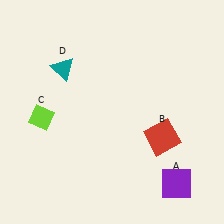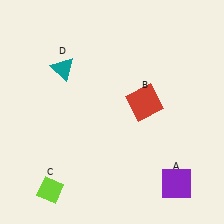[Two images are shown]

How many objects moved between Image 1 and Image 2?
2 objects moved between the two images.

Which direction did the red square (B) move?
The red square (B) moved up.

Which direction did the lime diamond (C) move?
The lime diamond (C) moved down.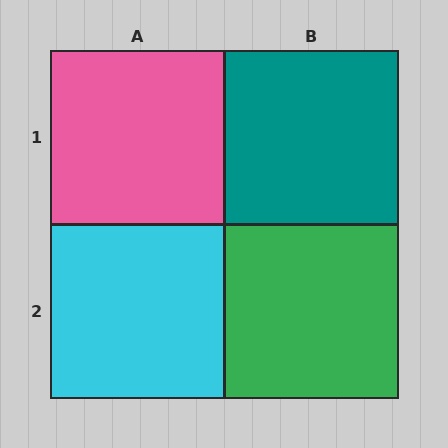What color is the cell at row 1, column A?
Pink.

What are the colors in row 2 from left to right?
Cyan, green.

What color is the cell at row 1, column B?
Teal.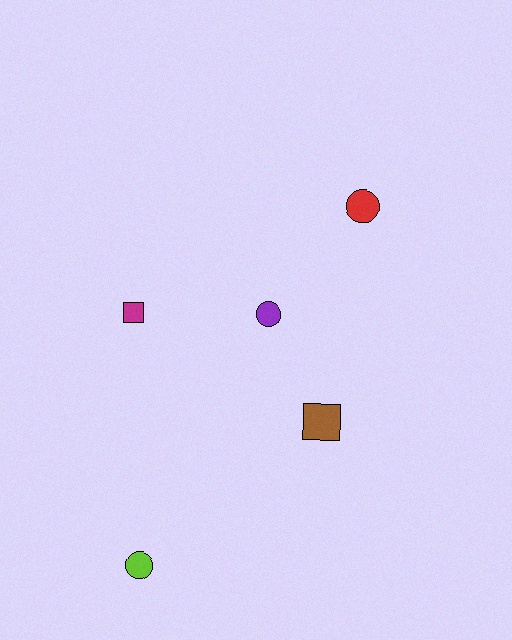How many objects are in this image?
There are 5 objects.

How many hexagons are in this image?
There are no hexagons.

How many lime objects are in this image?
There is 1 lime object.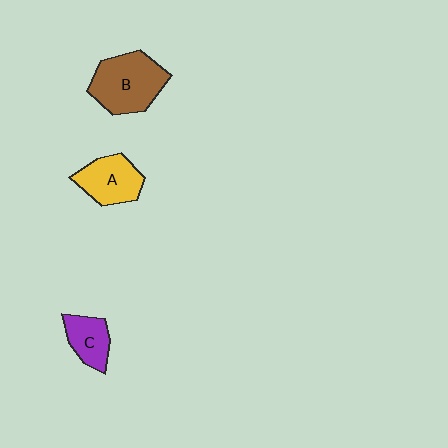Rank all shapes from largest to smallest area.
From largest to smallest: B (brown), A (yellow), C (purple).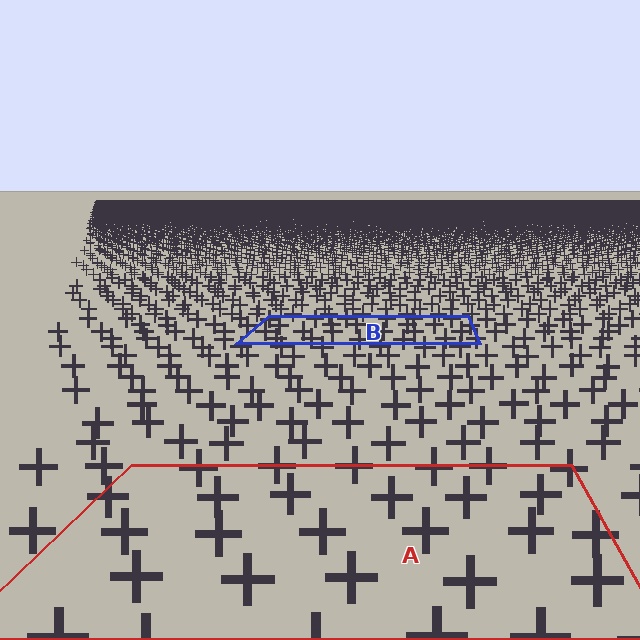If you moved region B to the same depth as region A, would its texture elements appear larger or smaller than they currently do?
They would appear larger. At a closer depth, the same texture elements are projected at a bigger on-screen size.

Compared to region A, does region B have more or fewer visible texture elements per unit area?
Region B has more texture elements per unit area — they are packed more densely because it is farther away.